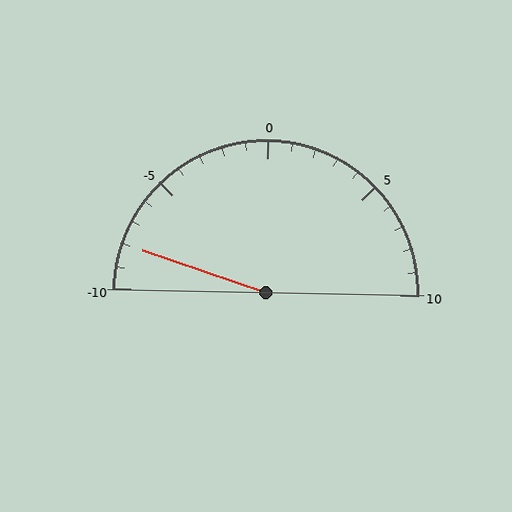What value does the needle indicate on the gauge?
The needle indicates approximately -8.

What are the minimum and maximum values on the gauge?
The gauge ranges from -10 to 10.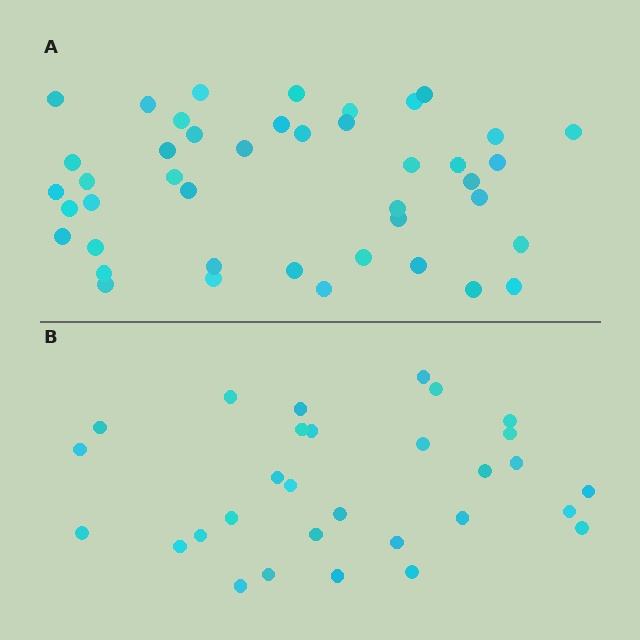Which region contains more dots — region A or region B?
Region A (the top region) has more dots.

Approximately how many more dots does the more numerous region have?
Region A has approximately 15 more dots than region B.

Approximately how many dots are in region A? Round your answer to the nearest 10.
About 40 dots. (The exact count is 43, which rounds to 40.)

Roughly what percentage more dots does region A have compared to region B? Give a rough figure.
About 45% more.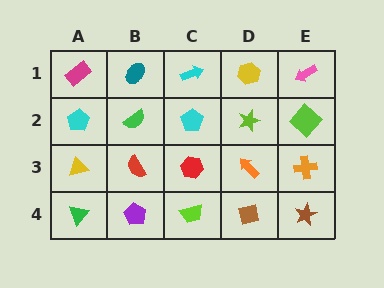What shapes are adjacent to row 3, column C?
A cyan pentagon (row 2, column C), a lime trapezoid (row 4, column C), a red semicircle (row 3, column B), an orange arrow (row 3, column D).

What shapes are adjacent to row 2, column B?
A teal ellipse (row 1, column B), a red semicircle (row 3, column B), a cyan pentagon (row 2, column A), a cyan pentagon (row 2, column C).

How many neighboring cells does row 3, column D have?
4.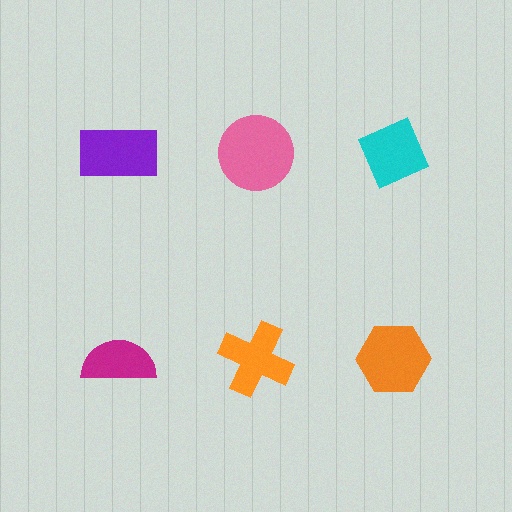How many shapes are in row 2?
3 shapes.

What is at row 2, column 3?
An orange hexagon.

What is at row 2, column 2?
An orange cross.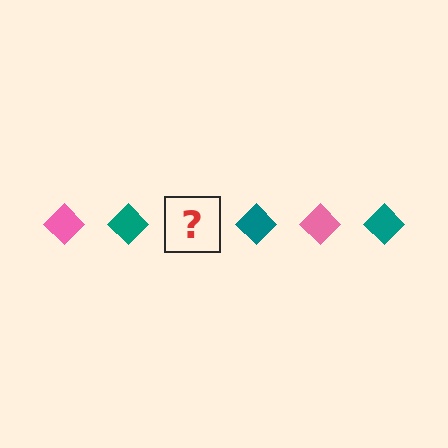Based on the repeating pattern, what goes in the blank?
The blank should be a pink diamond.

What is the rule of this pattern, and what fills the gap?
The rule is that the pattern cycles through pink, teal diamonds. The gap should be filled with a pink diamond.